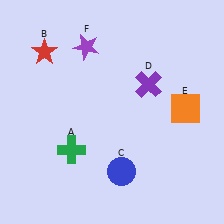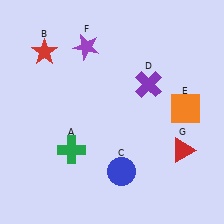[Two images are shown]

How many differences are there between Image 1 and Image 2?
There is 1 difference between the two images.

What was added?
A red triangle (G) was added in Image 2.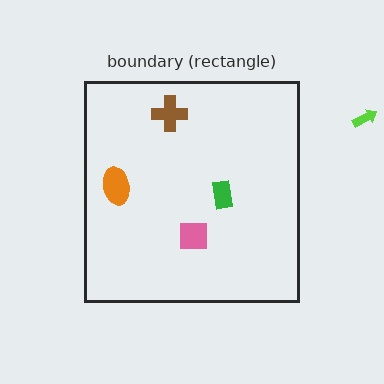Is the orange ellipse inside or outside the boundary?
Inside.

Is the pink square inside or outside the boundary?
Inside.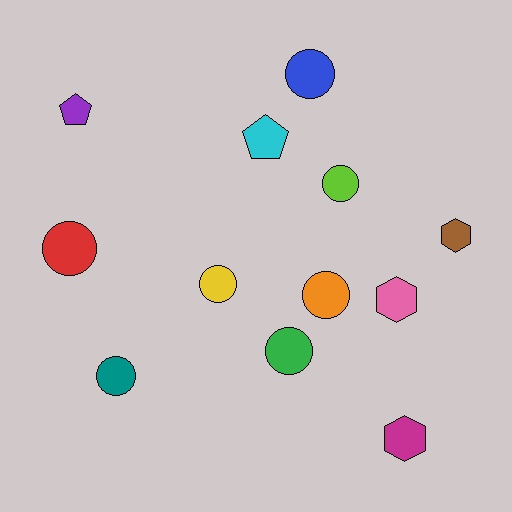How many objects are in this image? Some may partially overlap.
There are 12 objects.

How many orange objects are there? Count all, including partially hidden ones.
There is 1 orange object.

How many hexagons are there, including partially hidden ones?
There are 3 hexagons.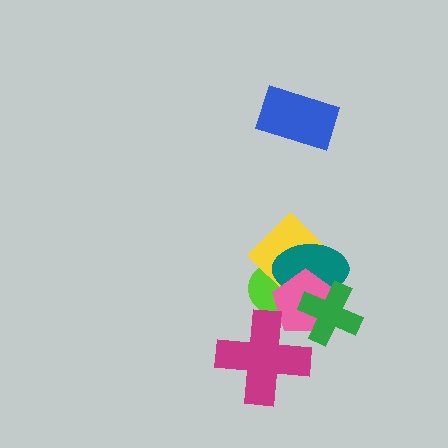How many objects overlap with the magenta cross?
1 object overlaps with the magenta cross.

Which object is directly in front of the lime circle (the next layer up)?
The yellow diamond is directly in front of the lime circle.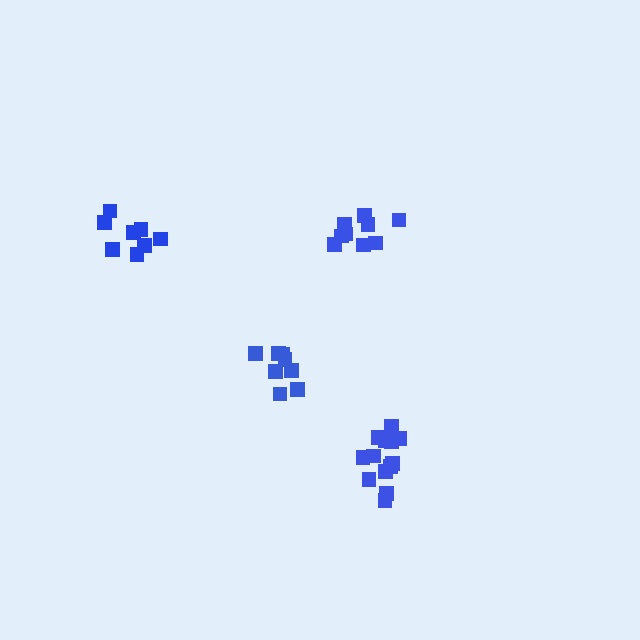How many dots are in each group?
Group 1: 8 dots, Group 2: 8 dots, Group 3: 9 dots, Group 4: 13 dots (38 total).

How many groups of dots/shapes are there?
There are 4 groups.